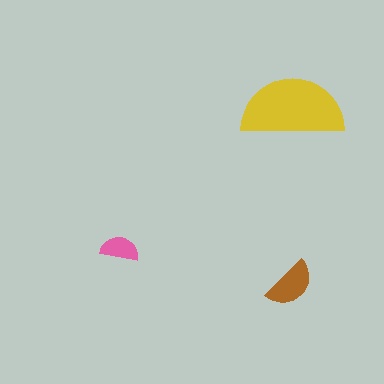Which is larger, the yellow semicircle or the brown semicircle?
The yellow one.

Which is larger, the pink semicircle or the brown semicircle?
The brown one.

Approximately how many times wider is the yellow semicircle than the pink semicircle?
About 2.5 times wider.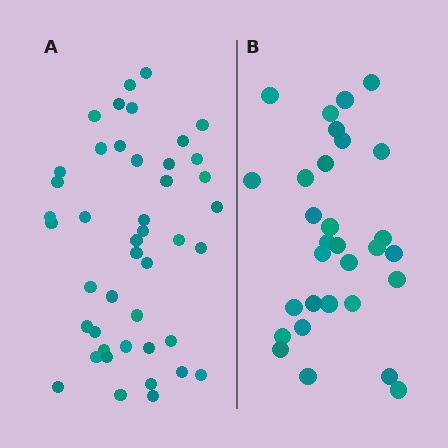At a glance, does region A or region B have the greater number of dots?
Region A (the left region) has more dots.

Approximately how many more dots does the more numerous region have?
Region A has approximately 15 more dots than region B.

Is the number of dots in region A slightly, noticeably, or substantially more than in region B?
Region A has substantially more. The ratio is roughly 1.5 to 1.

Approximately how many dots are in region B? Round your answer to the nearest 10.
About 30 dots.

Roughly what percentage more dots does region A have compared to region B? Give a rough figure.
About 45% more.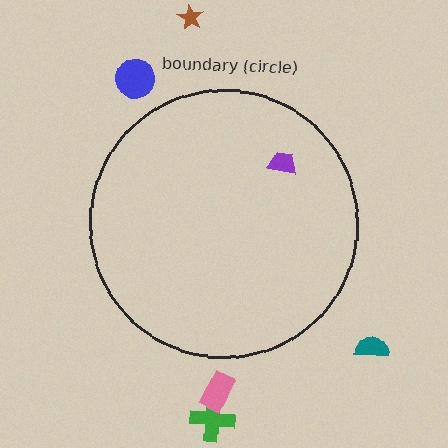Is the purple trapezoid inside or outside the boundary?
Inside.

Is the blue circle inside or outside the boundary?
Outside.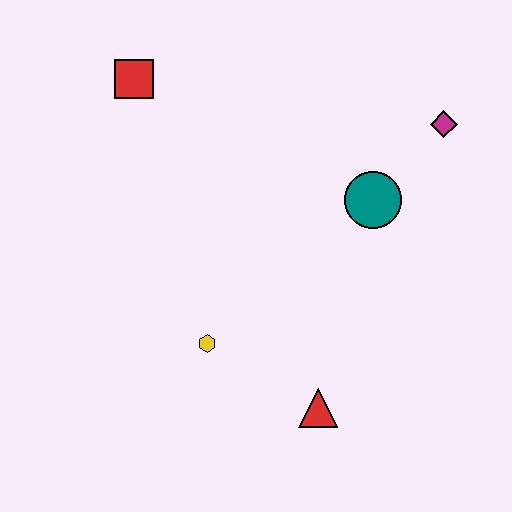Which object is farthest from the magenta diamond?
The yellow hexagon is farthest from the magenta diamond.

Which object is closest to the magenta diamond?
The teal circle is closest to the magenta diamond.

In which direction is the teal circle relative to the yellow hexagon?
The teal circle is to the right of the yellow hexagon.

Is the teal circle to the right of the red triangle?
Yes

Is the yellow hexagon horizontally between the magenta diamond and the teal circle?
No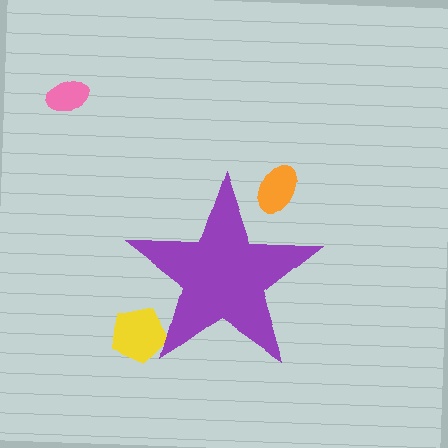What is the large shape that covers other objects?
A purple star.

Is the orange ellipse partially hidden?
Yes, the orange ellipse is partially hidden behind the purple star.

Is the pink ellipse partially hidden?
No, the pink ellipse is fully visible.